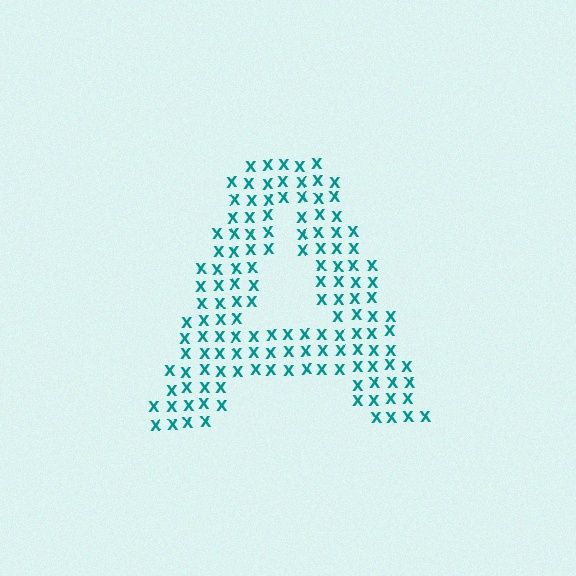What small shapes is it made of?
It is made of small letter X's.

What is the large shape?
The large shape is the letter A.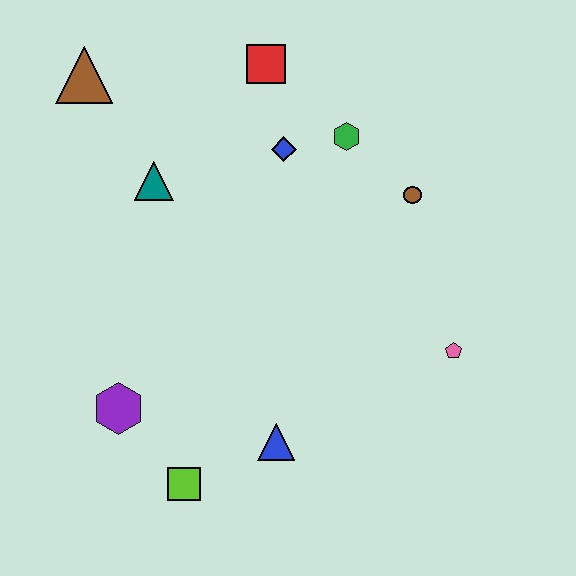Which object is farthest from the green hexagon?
The lime square is farthest from the green hexagon.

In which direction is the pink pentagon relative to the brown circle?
The pink pentagon is below the brown circle.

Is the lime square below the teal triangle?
Yes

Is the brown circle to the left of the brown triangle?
No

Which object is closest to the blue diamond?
The green hexagon is closest to the blue diamond.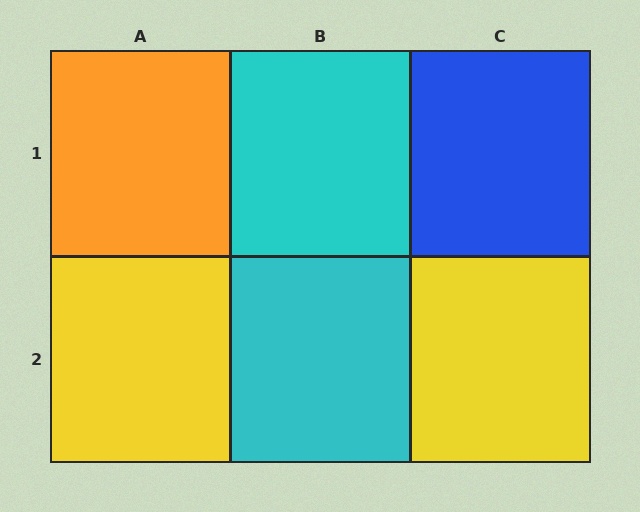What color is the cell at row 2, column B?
Cyan.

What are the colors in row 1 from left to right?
Orange, cyan, blue.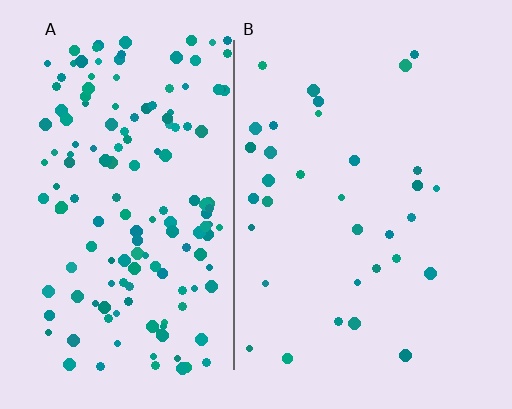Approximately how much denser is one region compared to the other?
Approximately 4.7× — region A over region B.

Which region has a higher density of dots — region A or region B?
A (the left).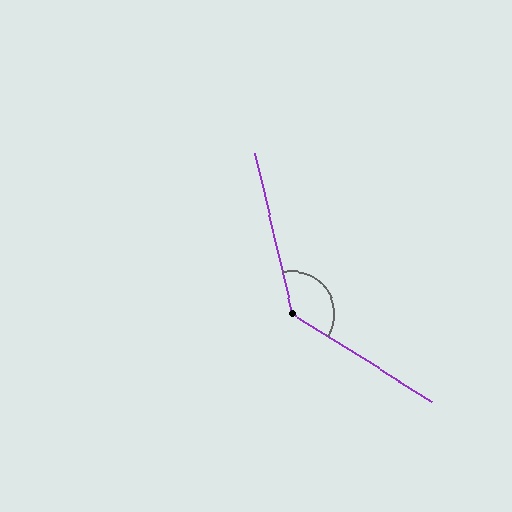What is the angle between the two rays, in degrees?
Approximately 135 degrees.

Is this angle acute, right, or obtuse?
It is obtuse.